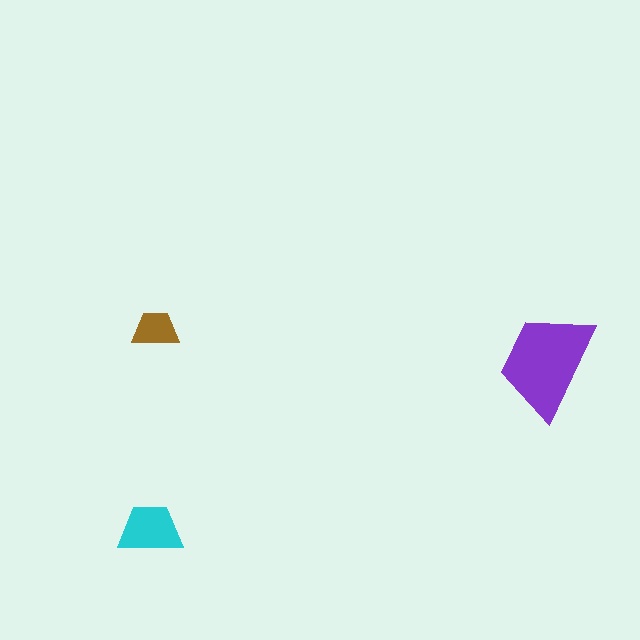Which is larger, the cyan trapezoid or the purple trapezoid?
The purple one.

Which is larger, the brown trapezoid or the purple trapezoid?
The purple one.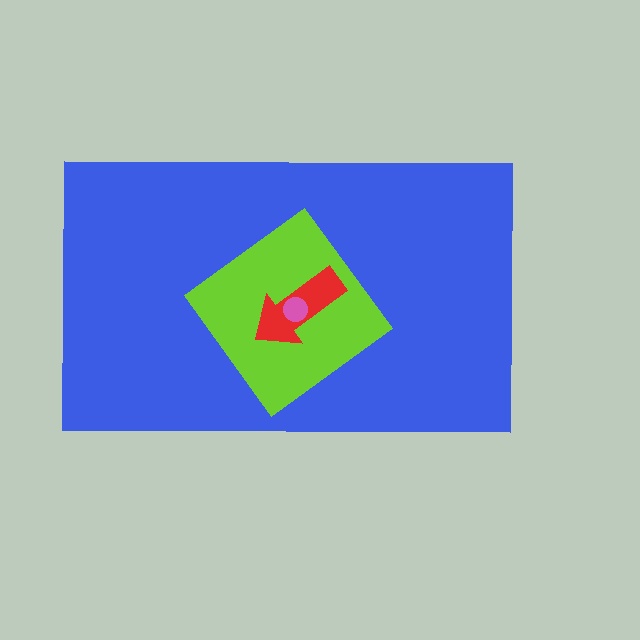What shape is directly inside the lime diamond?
The red arrow.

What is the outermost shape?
The blue rectangle.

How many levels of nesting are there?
4.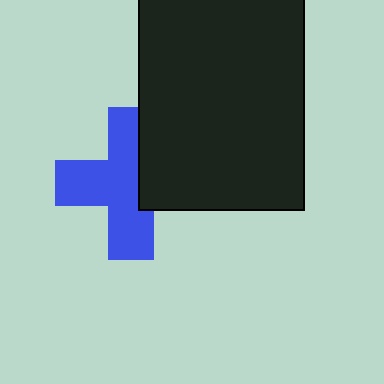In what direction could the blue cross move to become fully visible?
The blue cross could move left. That would shift it out from behind the black rectangle entirely.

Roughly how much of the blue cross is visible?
Most of it is visible (roughly 65%).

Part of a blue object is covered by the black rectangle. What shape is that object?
It is a cross.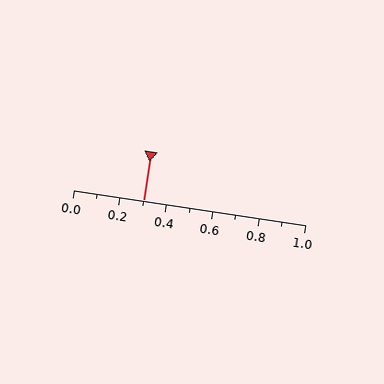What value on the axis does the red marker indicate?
The marker indicates approximately 0.3.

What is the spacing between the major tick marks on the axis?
The major ticks are spaced 0.2 apart.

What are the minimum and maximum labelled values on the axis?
The axis runs from 0.0 to 1.0.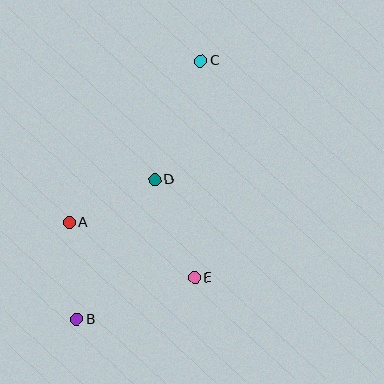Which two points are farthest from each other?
Points B and C are farthest from each other.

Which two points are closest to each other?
Points A and D are closest to each other.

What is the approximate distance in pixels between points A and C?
The distance between A and C is approximately 208 pixels.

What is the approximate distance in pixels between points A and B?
The distance between A and B is approximately 97 pixels.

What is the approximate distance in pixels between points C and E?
The distance between C and E is approximately 217 pixels.